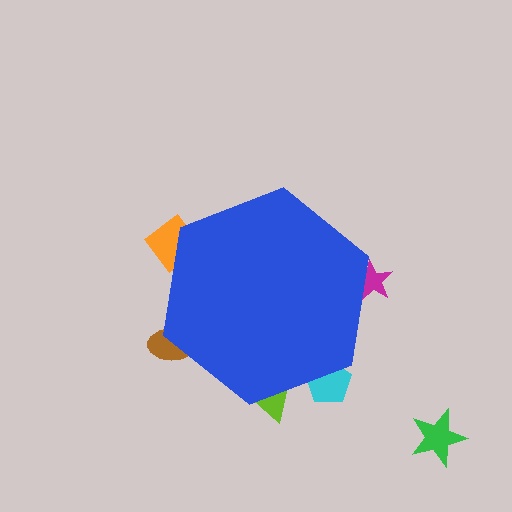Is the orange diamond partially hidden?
Yes, the orange diamond is partially hidden behind the blue hexagon.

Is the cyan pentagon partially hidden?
Yes, the cyan pentagon is partially hidden behind the blue hexagon.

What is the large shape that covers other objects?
A blue hexagon.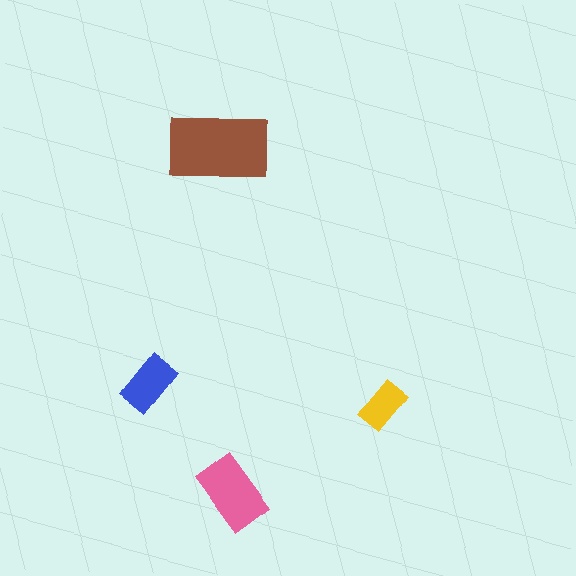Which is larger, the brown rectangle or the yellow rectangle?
The brown one.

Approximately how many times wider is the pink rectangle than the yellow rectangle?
About 1.5 times wider.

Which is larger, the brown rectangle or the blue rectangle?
The brown one.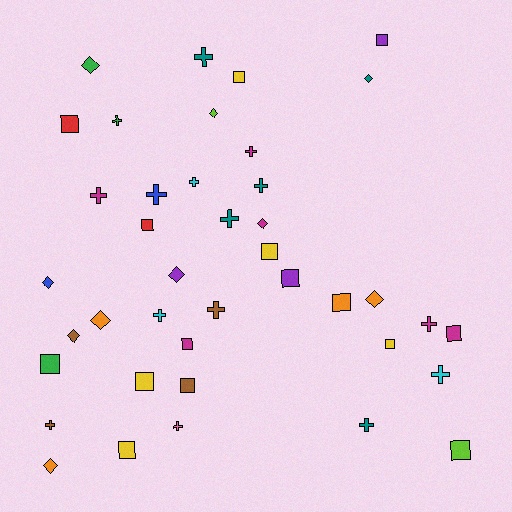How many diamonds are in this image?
There are 10 diamonds.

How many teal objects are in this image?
There are 5 teal objects.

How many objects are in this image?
There are 40 objects.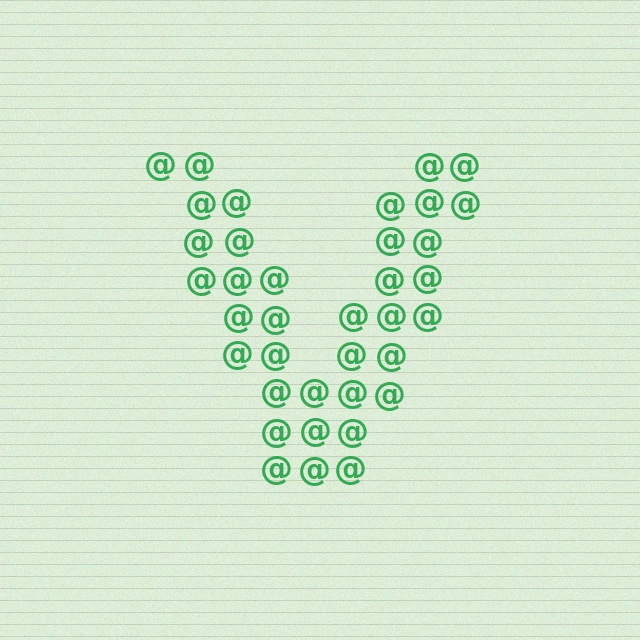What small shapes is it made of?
It is made of small at signs.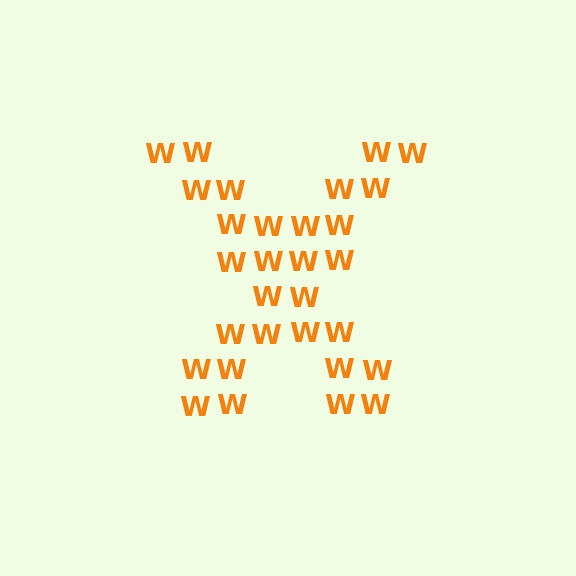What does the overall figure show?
The overall figure shows the letter X.